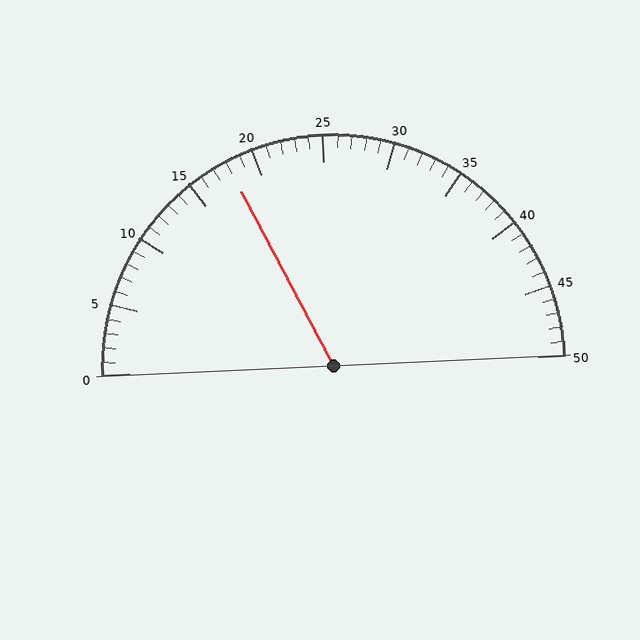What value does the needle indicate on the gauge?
The needle indicates approximately 18.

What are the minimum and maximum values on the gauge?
The gauge ranges from 0 to 50.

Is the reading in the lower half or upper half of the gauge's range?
The reading is in the lower half of the range (0 to 50).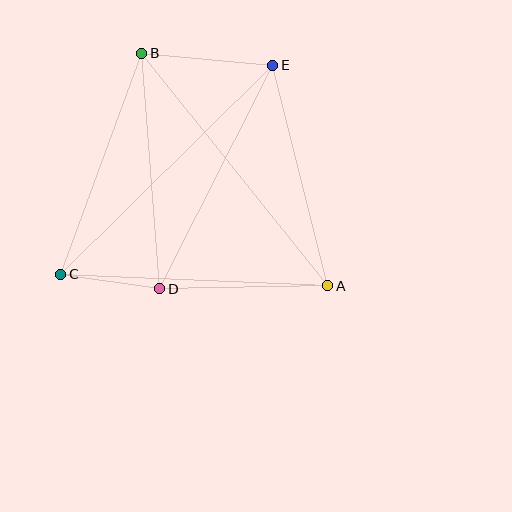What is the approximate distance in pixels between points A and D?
The distance between A and D is approximately 168 pixels.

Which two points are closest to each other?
Points C and D are closest to each other.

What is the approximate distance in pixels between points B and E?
The distance between B and E is approximately 131 pixels.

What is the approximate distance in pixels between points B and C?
The distance between B and C is approximately 235 pixels.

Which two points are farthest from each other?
Points A and B are farthest from each other.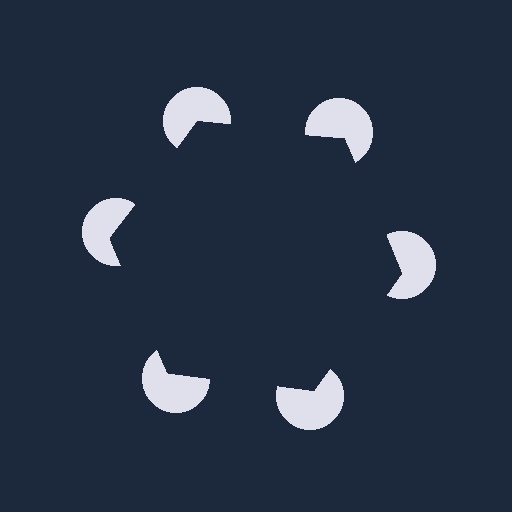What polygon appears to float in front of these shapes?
An illusory hexagon — its edges are inferred from the aligned wedge cuts in the pac-man discs, not physically drawn.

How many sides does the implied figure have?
6 sides.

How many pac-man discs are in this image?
There are 6 — one at each vertex of the illusory hexagon.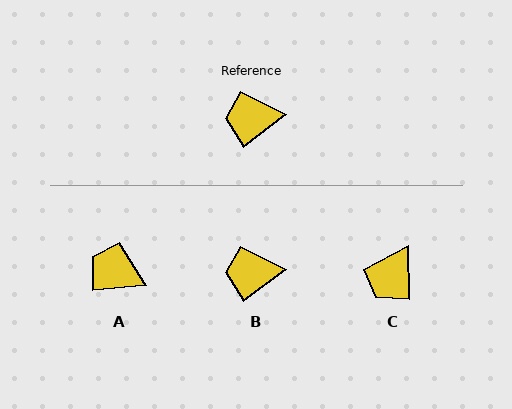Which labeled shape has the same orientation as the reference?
B.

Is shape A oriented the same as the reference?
No, it is off by about 32 degrees.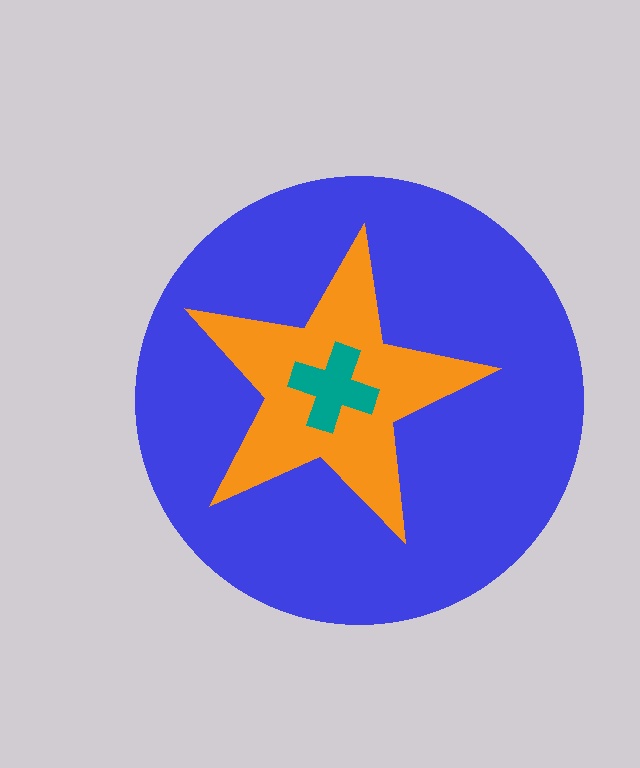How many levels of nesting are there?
3.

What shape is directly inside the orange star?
The teal cross.